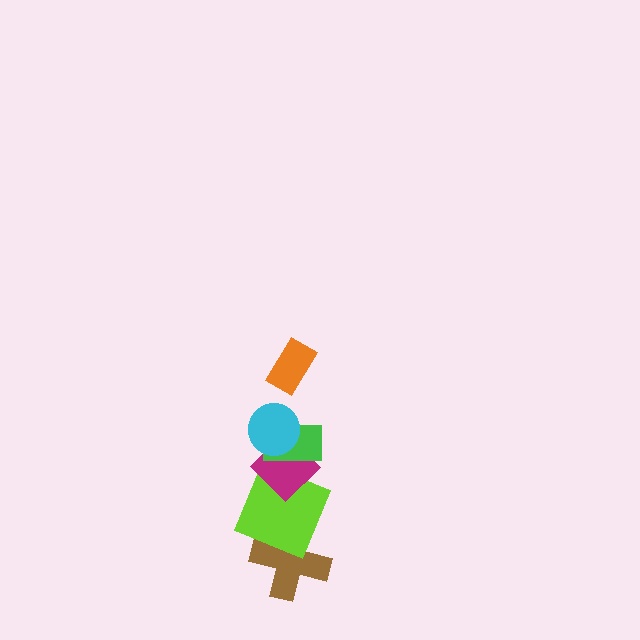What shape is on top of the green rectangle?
The cyan circle is on top of the green rectangle.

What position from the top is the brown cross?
The brown cross is 6th from the top.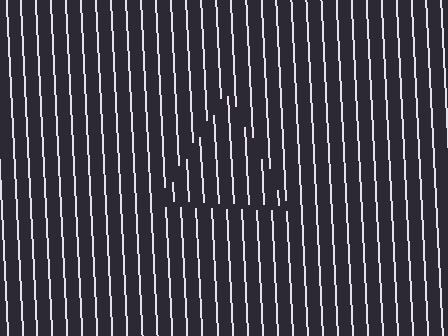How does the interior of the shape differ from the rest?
The interior of the shape contains the same grating, shifted by half a period — the contour is defined by the phase discontinuity where line-ends from the inner and outer gratings abut.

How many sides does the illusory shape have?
3 sides — the line-ends trace a triangle.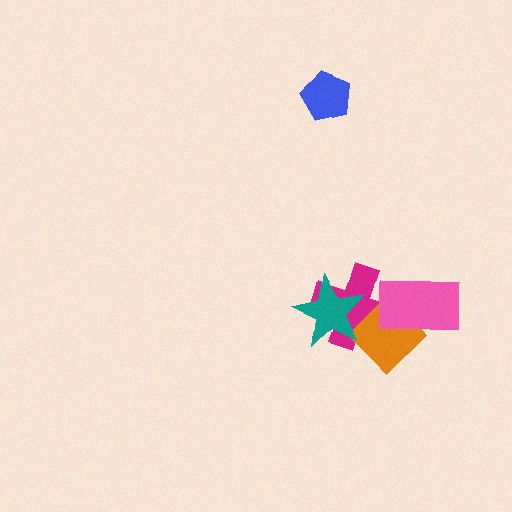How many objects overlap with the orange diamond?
3 objects overlap with the orange diamond.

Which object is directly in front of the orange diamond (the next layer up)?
The pink rectangle is directly in front of the orange diamond.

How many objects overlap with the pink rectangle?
2 objects overlap with the pink rectangle.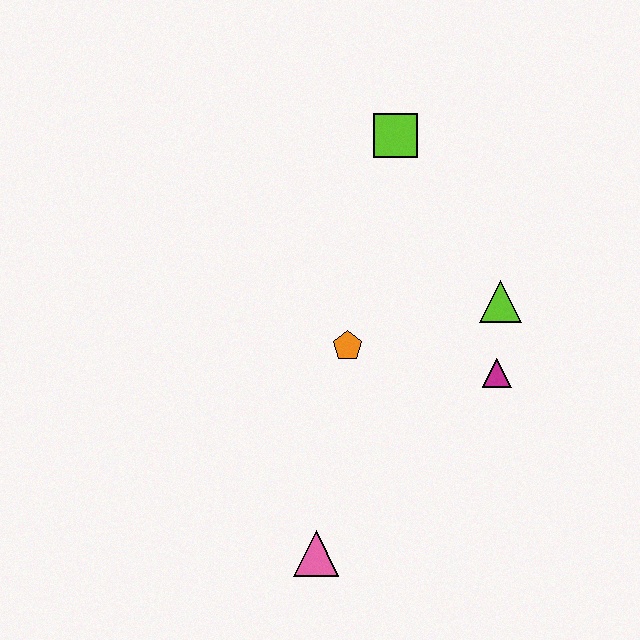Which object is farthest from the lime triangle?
The pink triangle is farthest from the lime triangle.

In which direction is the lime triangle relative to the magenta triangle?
The lime triangle is above the magenta triangle.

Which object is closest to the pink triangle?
The orange pentagon is closest to the pink triangle.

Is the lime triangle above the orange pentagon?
Yes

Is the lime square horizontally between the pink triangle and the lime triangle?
Yes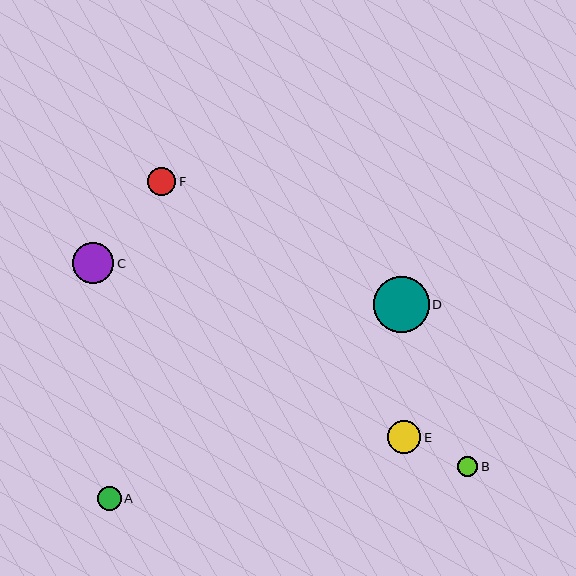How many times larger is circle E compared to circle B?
Circle E is approximately 1.7 times the size of circle B.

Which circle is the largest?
Circle D is the largest with a size of approximately 56 pixels.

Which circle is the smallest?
Circle B is the smallest with a size of approximately 20 pixels.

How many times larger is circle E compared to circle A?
Circle E is approximately 1.4 times the size of circle A.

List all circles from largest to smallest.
From largest to smallest: D, C, E, F, A, B.